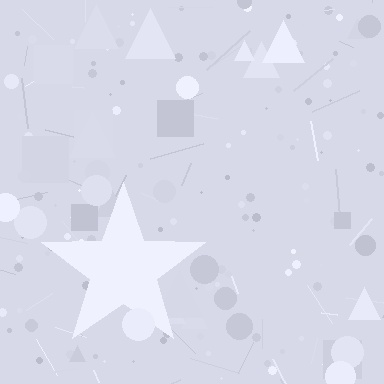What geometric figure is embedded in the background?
A star is embedded in the background.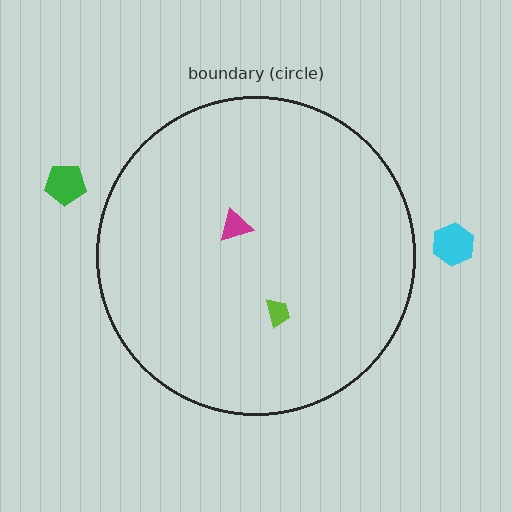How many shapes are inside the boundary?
2 inside, 2 outside.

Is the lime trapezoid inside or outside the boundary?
Inside.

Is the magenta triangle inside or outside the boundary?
Inside.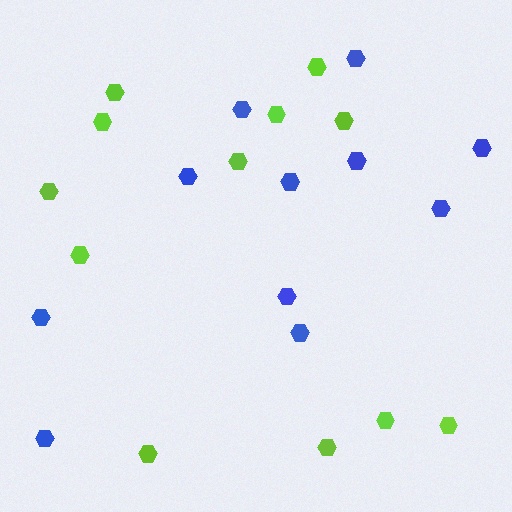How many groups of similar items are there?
There are 2 groups: one group of blue hexagons (11) and one group of lime hexagons (12).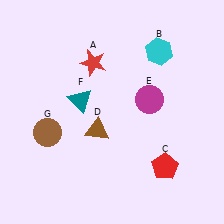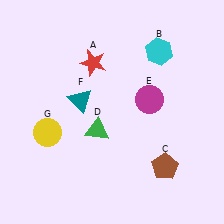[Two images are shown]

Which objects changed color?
C changed from red to brown. D changed from brown to green. G changed from brown to yellow.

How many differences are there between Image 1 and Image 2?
There are 3 differences between the two images.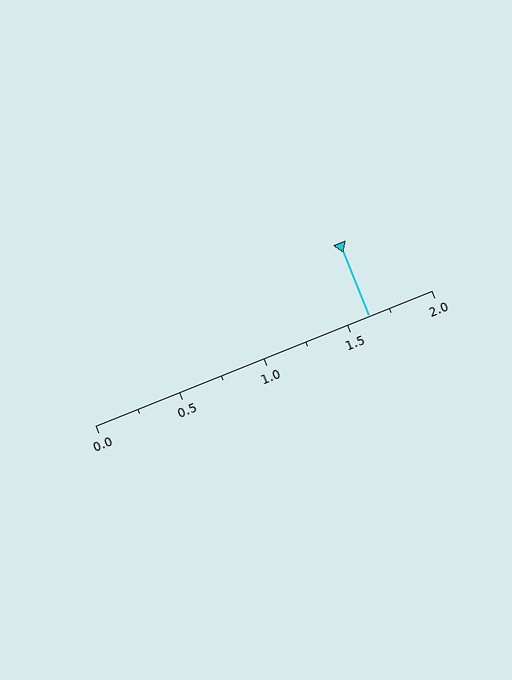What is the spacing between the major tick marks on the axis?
The major ticks are spaced 0.5 apart.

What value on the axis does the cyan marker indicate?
The marker indicates approximately 1.62.